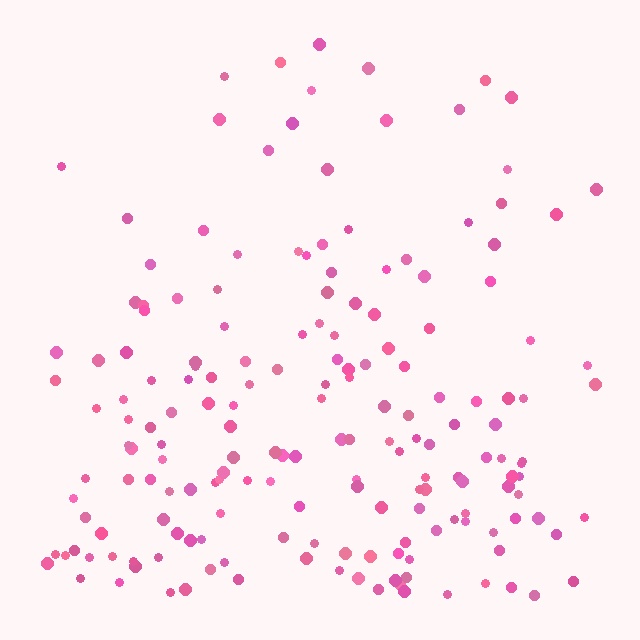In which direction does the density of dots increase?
From top to bottom, with the bottom side densest.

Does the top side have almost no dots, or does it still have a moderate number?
Still a moderate number, just noticeably fewer than the bottom.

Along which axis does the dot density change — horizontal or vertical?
Vertical.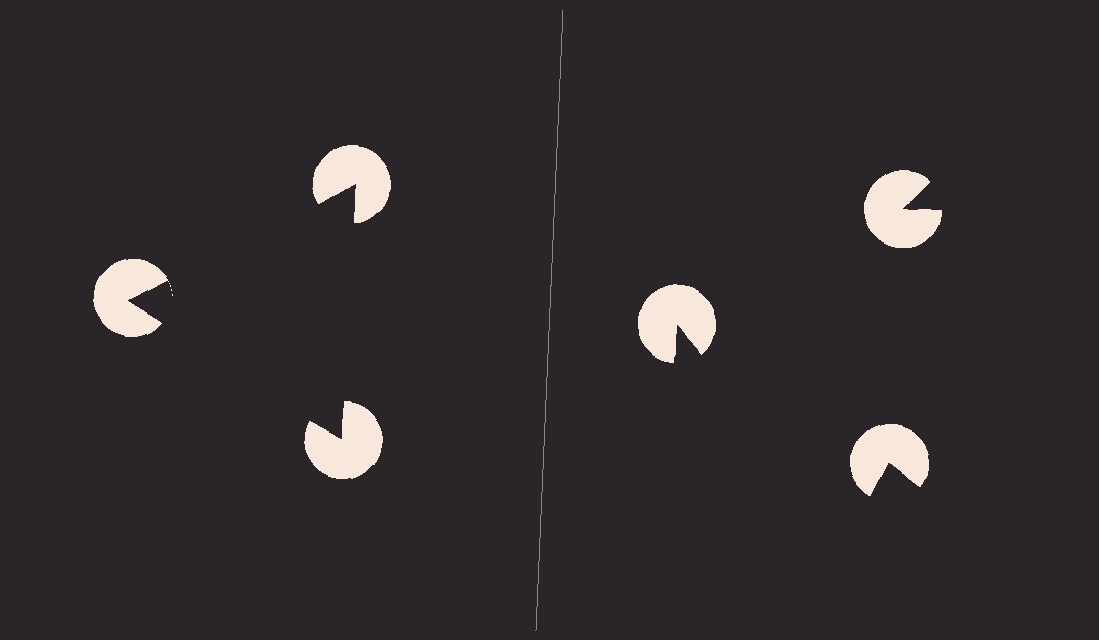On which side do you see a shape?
An illusory triangle appears on the left side. On the right side the wedge cuts are rotated, so no coherent shape forms.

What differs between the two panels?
The pac-man discs are positioned identically on both sides; only the wedge orientations differ. On the left they align to a triangle; on the right they are misaligned.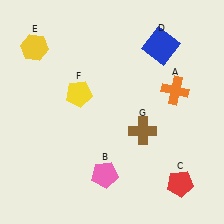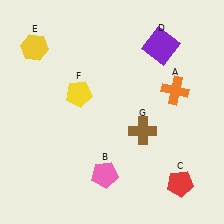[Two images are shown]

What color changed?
The square (D) changed from blue in Image 1 to purple in Image 2.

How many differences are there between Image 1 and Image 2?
There is 1 difference between the two images.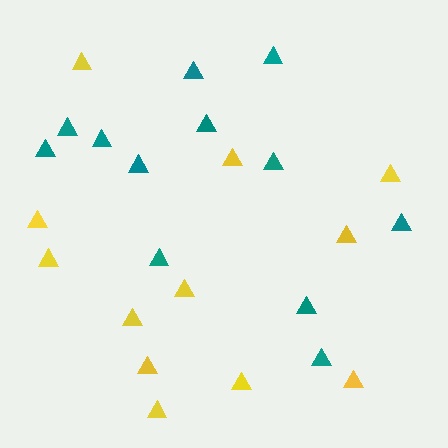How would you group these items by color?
There are 2 groups: one group of teal triangles (12) and one group of yellow triangles (12).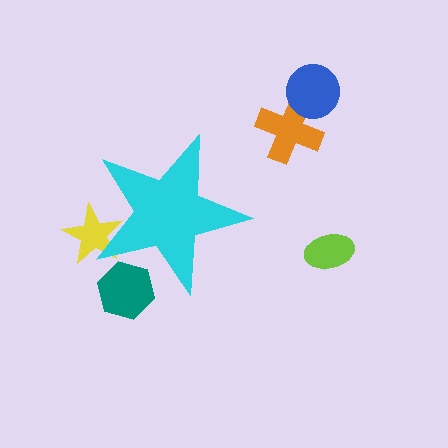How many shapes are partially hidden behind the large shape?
2 shapes are partially hidden.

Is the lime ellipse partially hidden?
No, the lime ellipse is fully visible.